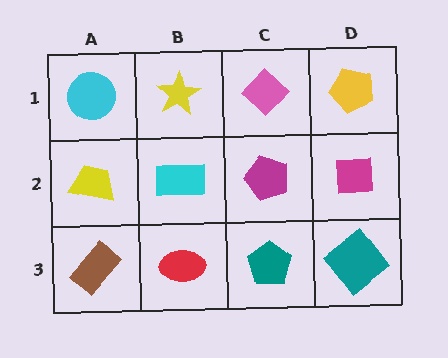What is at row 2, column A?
A yellow trapezoid.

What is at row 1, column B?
A yellow star.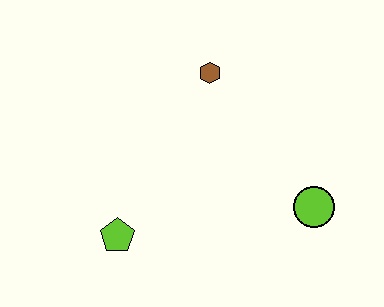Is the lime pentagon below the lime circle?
Yes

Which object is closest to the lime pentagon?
The brown hexagon is closest to the lime pentagon.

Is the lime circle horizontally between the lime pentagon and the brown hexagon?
No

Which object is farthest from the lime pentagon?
The lime circle is farthest from the lime pentagon.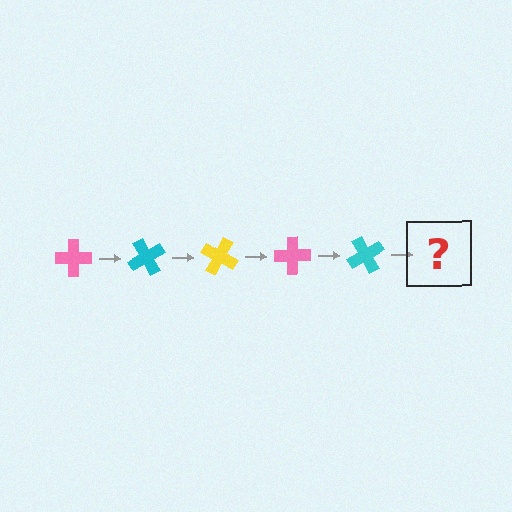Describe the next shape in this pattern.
It should be a yellow cross, rotated 300 degrees from the start.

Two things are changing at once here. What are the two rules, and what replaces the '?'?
The two rules are that it rotates 60 degrees each step and the color cycles through pink, cyan, and yellow. The '?' should be a yellow cross, rotated 300 degrees from the start.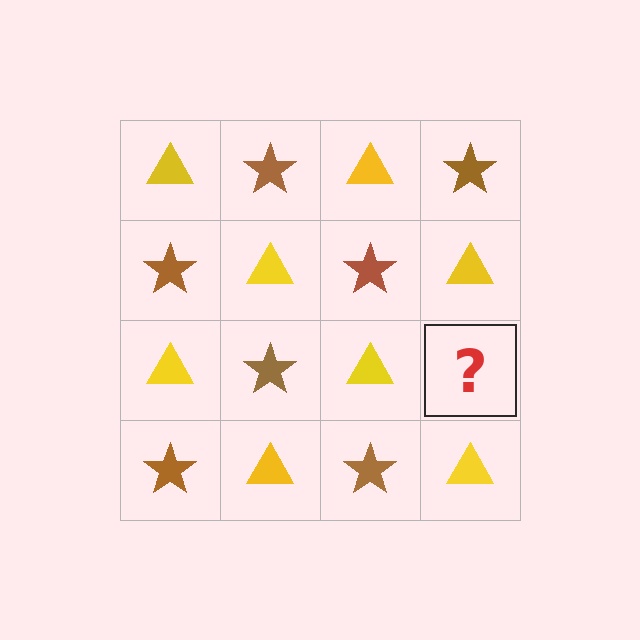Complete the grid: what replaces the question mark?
The question mark should be replaced with a brown star.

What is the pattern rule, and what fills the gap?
The rule is that it alternates yellow triangle and brown star in a checkerboard pattern. The gap should be filled with a brown star.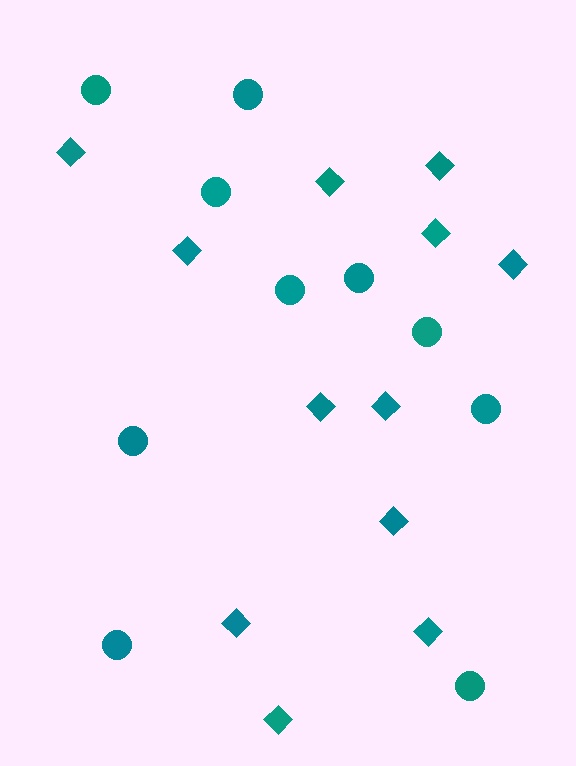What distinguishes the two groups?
There are 2 groups: one group of diamonds (12) and one group of circles (10).